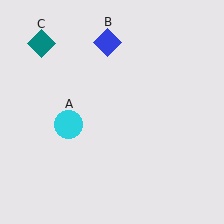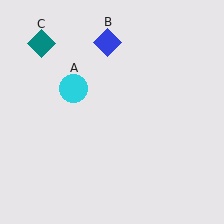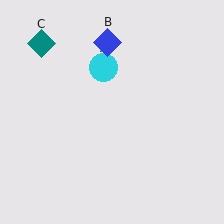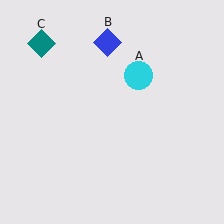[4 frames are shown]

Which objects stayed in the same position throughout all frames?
Blue diamond (object B) and teal diamond (object C) remained stationary.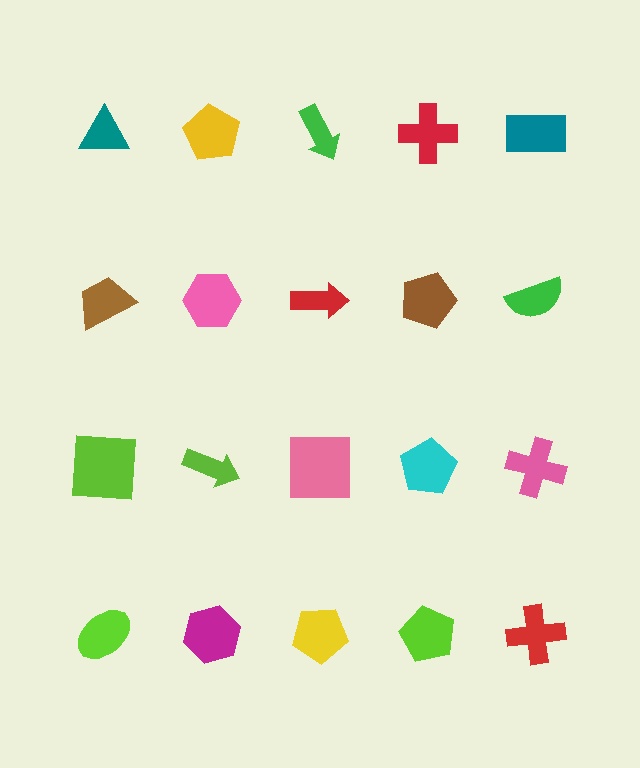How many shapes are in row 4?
5 shapes.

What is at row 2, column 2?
A pink hexagon.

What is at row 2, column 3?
A red arrow.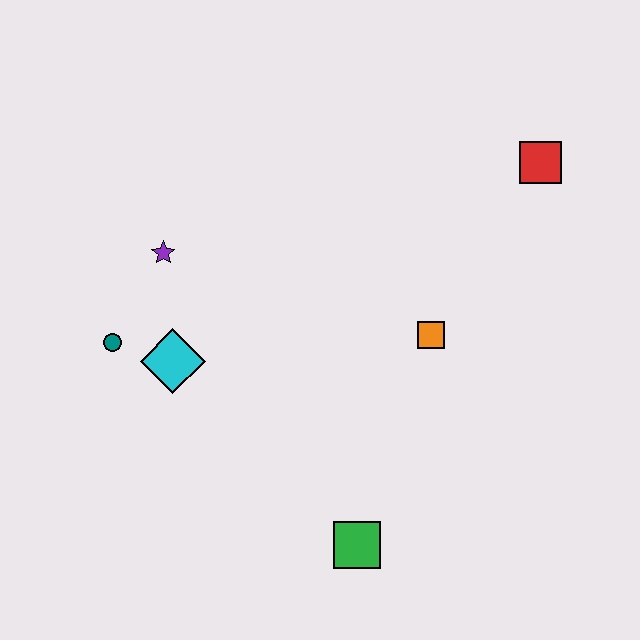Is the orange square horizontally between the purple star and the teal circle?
No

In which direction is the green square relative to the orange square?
The green square is below the orange square.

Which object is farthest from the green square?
The red square is farthest from the green square.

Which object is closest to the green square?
The orange square is closest to the green square.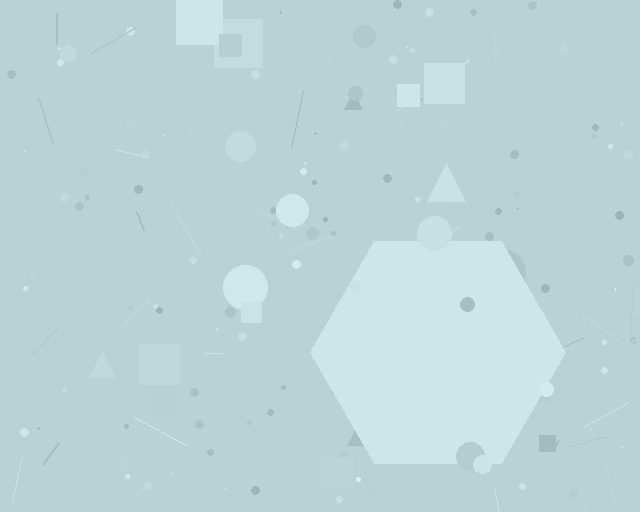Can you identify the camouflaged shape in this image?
The camouflaged shape is a hexagon.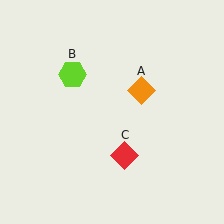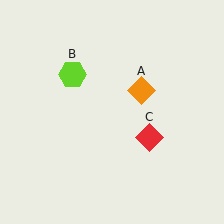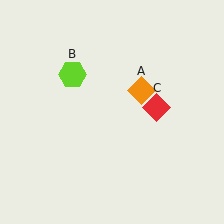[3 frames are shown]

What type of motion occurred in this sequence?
The red diamond (object C) rotated counterclockwise around the center of the scene.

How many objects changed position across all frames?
1 object changed position: red diamond (object C).